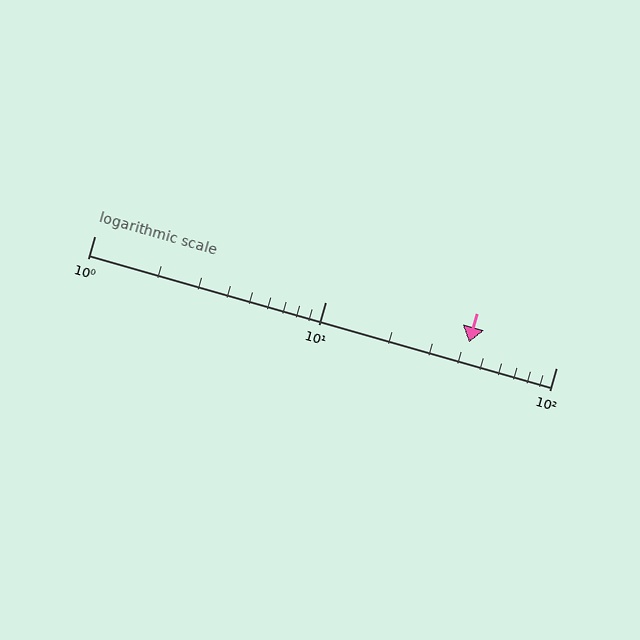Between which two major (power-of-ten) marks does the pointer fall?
The pointer is between 10 and 100.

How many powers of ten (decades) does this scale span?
The scale spans 2 decades, from 1 to 100.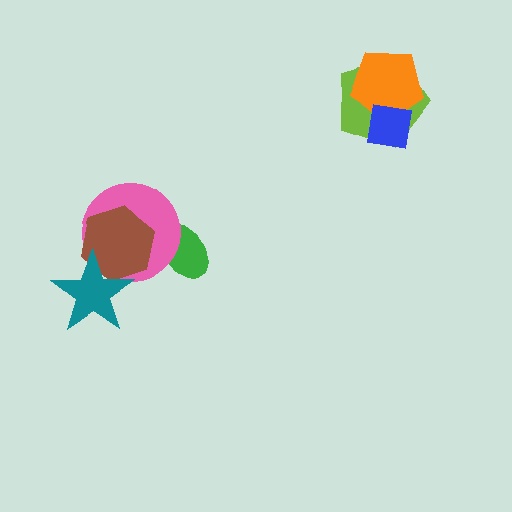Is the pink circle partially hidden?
Yes, it is partially covered by another shape.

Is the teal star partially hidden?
No, no other shape covers it.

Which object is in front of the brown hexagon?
The teal star is in front of the brown hexagon.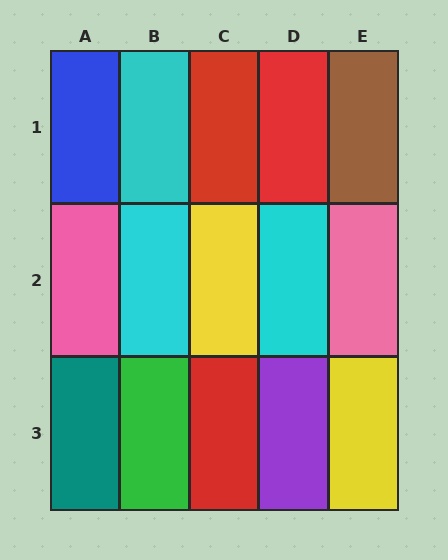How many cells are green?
1 cell is green.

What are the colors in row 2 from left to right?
Pink, cyan, yellow, cyan, pink.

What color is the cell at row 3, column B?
Green.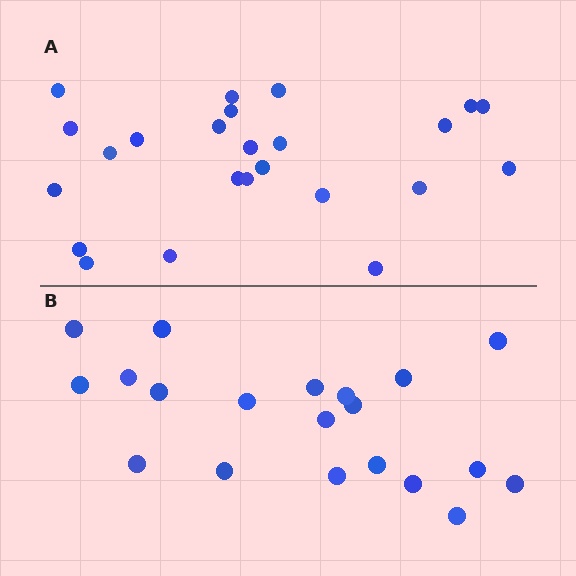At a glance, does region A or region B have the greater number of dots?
Region A (the top region) has more dots.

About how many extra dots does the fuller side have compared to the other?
Region A has about 4 more dots than region B.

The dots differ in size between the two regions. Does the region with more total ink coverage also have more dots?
No. Region B has more total ink coverage because its dots are larger, but region A actually contains more individual dots. Total area can be misleading — the number of items is what matters here.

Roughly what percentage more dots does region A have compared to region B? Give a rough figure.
About 20% more.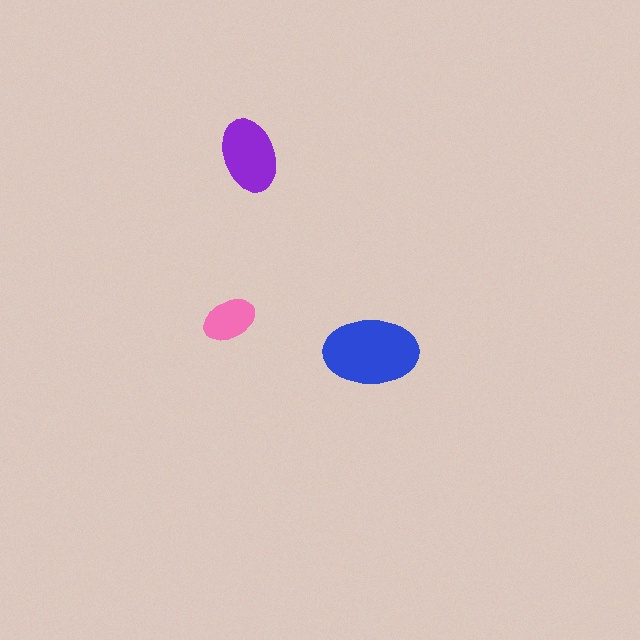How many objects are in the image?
There are 3 objects in the image.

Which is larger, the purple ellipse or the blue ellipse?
The blue one.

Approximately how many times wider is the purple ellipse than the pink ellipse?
About 1.5 times wider.